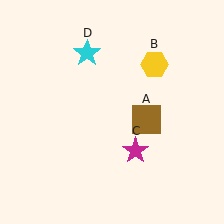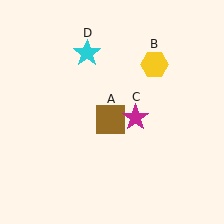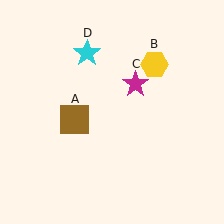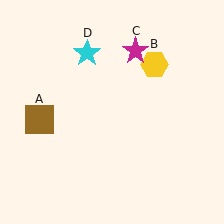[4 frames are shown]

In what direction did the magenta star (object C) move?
The magenta star (object C) moved up.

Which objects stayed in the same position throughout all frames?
Yellow hexagon (object B) and cyan star (object D) remained stationary.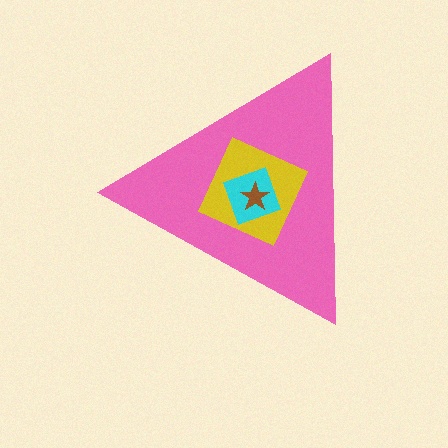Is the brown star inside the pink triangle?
Yes.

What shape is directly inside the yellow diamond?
The cyan square.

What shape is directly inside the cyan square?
The brown star.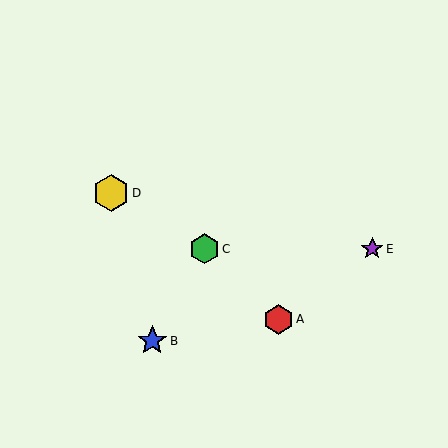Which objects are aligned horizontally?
Objects C, E are aligned horizontally.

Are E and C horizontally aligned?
Yes, both are at y≈249.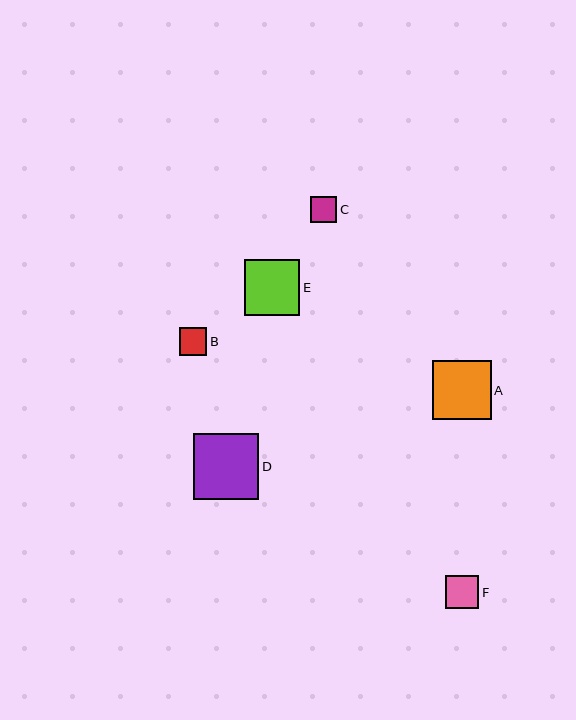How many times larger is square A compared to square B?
Square A is approximately 2.1 times the size of square B.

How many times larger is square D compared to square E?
Square D is approximately 1.2 times the size of square E.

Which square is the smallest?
Square C is the smallest with a size of approximately 26 pixels.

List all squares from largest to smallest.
From largest to smallest: D, A, E, F, B, C.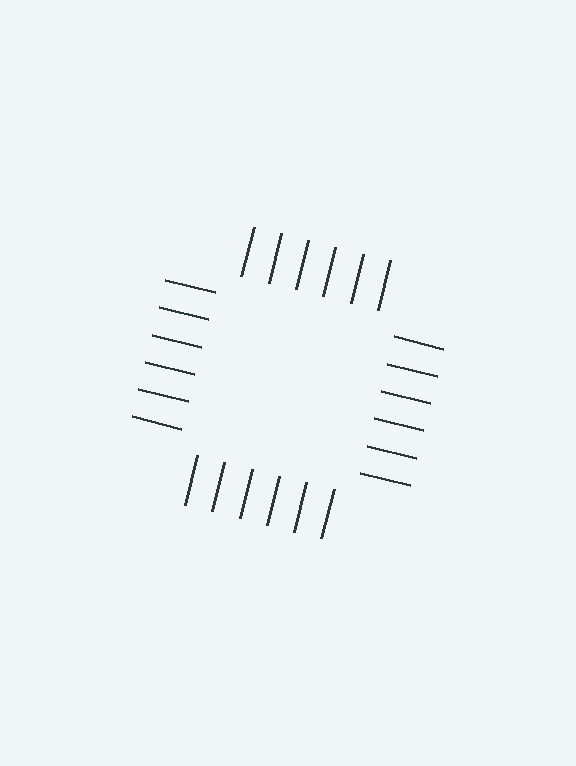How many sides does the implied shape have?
4 sides — the line-ends trace a square.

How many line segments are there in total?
24 — 6 along each of the 4 edges.